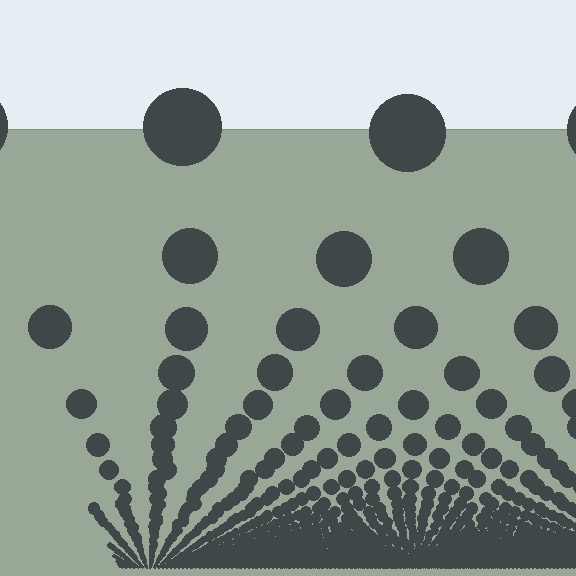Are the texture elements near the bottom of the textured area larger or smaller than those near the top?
Smaller. The gradient is inverted — elements near the bottom are smaller and denser.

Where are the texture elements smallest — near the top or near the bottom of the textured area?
Near the bottom.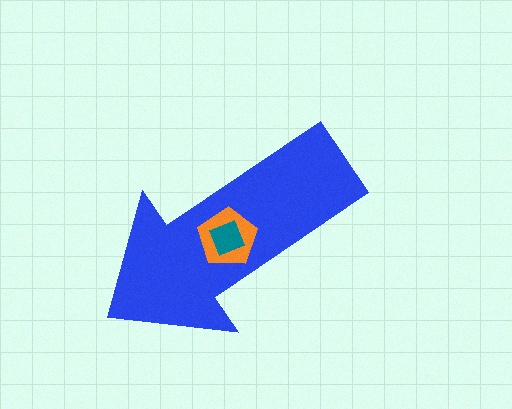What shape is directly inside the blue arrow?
The orange pentagon.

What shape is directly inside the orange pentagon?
The teal diamond.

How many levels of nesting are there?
3.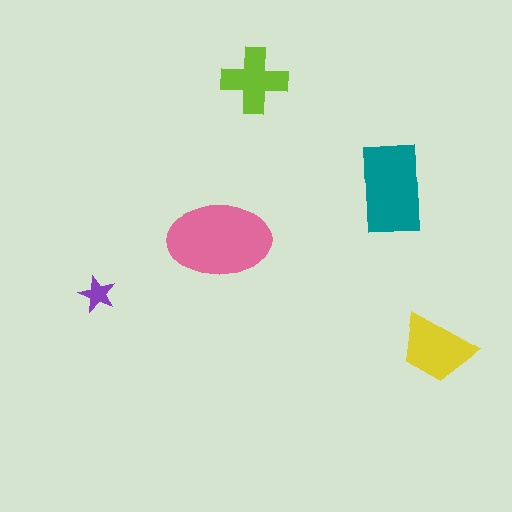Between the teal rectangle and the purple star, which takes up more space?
The teal rectangle.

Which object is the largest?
The pink ellipse.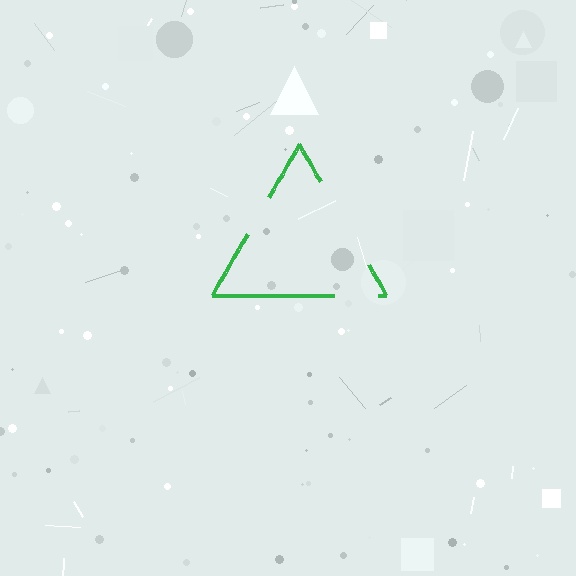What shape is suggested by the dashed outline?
The dashed outline suggests a triangle.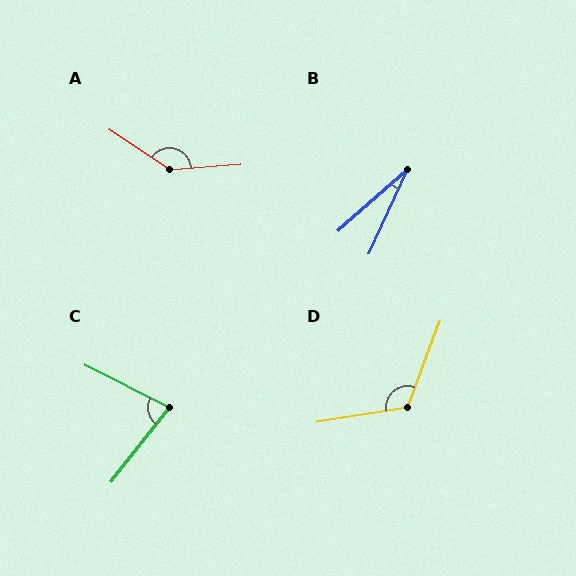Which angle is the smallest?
B, at approximately 24 degrees.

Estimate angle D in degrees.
Approximately 120 degrees.